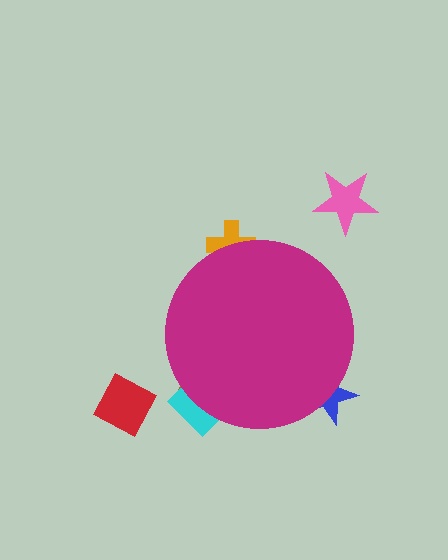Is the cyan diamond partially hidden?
Yes, the cyan diamond is partially hidden behind the magenta circle.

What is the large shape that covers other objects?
A magenta circle.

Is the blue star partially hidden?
Yes, the blue star is partially hidden behind the magenta circle.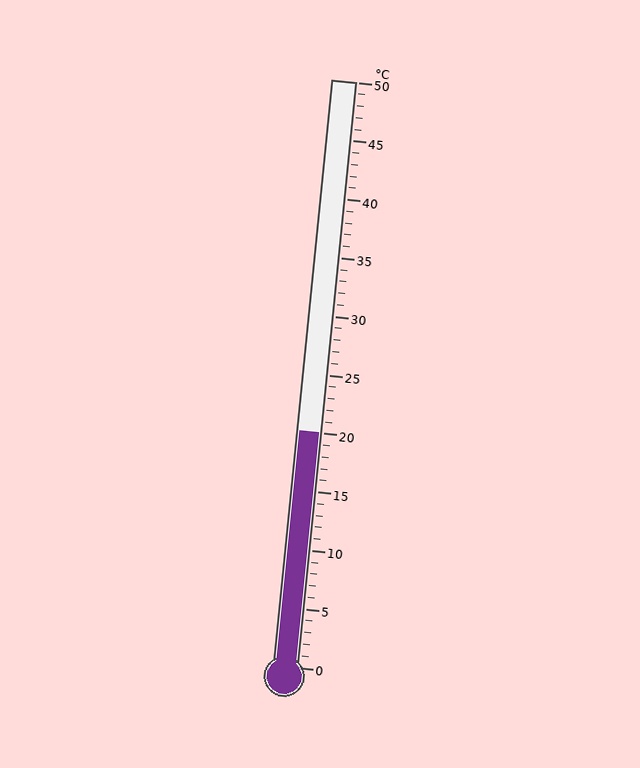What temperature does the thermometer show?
The thermometer shows approximately 20°C.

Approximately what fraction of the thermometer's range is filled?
The thermometer is filled to approximately 40% of its range.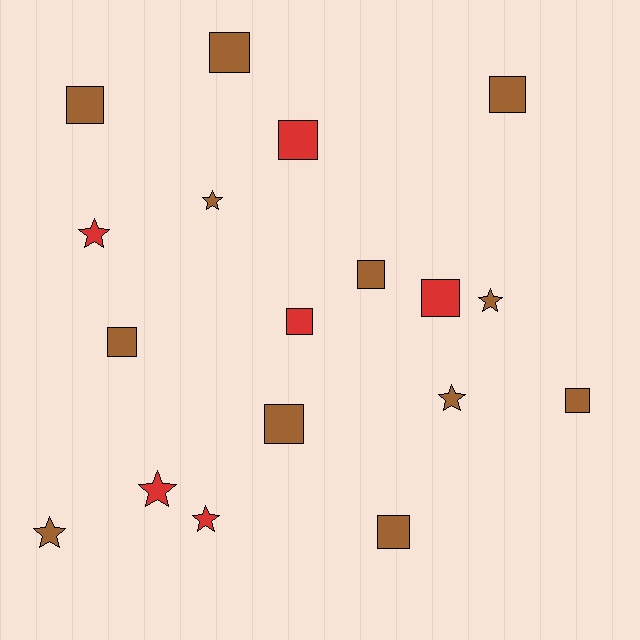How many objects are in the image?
There are 18 objects.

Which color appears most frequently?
Brown, with 12 objects.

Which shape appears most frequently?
Square, with 11 objects.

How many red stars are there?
There are 3 red stars.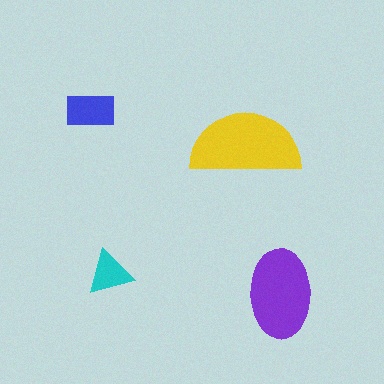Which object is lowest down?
The purple ellipse is bottommost.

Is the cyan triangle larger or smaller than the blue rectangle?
Smaller.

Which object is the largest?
The yellow semicircle.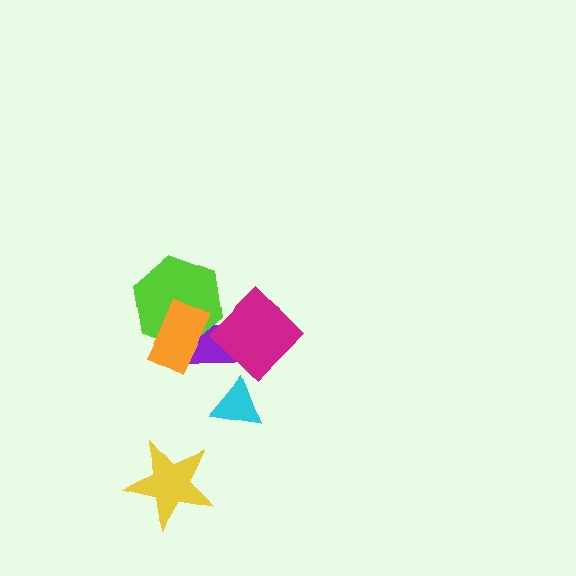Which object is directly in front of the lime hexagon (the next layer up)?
The orange rectangle is directly in front of the lime hexagon.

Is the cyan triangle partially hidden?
No, no other shape covers it.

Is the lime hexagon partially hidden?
Yes, it is partially covered by another shape.